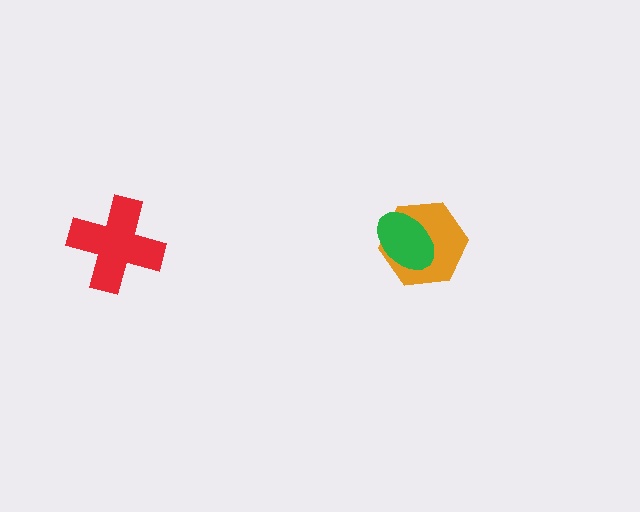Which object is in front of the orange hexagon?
The green ellipse is in front of the orange hexagon.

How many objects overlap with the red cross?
0 objects overlap with the red cross.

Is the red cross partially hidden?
No, no other shape covers it.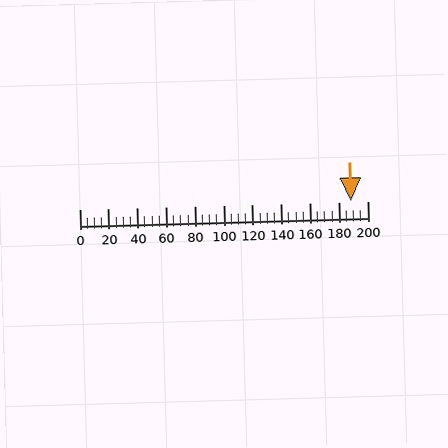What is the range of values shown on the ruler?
The ruler shows values from 0 to 200.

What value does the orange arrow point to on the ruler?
The orange arrow points to approximately 188.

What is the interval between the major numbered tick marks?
The major tick marks are spaced 20 units apart.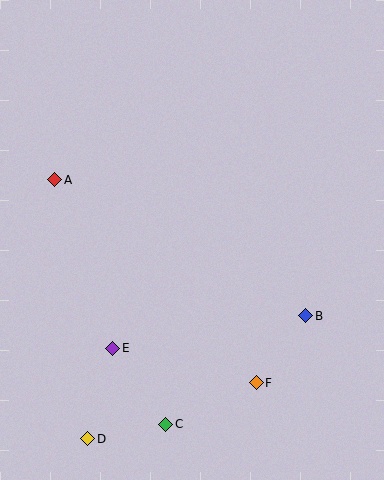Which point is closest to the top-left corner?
Point A is closest to the top-left corner.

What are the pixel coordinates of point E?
Point E is at (113, 348).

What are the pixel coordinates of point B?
Point B is at (306, 316).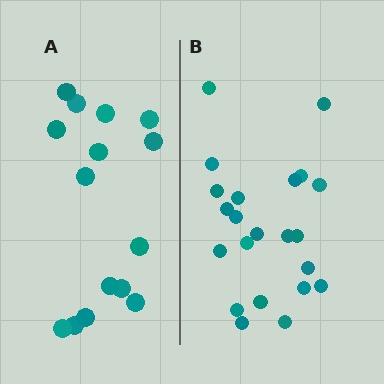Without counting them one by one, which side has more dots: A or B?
Region B (the right region) has more dots.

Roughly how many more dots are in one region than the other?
Region B has roughly 8 or so more dots than region A.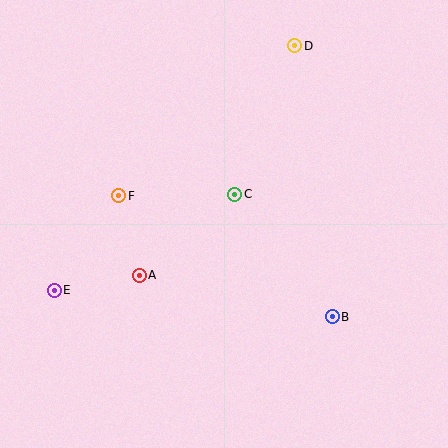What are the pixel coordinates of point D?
Point D is at (295, 46).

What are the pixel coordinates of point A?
Point A is at (139, 275).